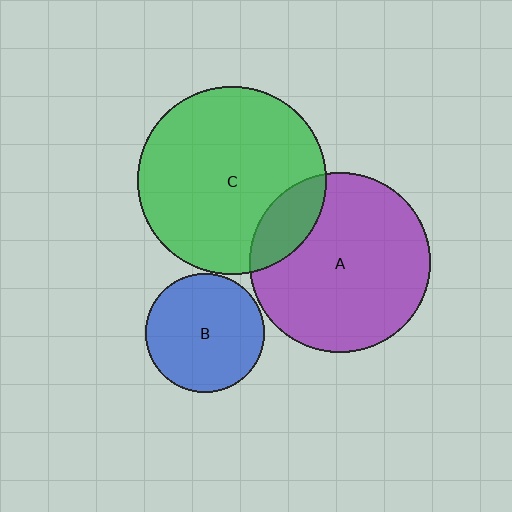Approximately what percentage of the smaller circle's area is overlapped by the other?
Approximately 15%.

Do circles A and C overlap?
Yes.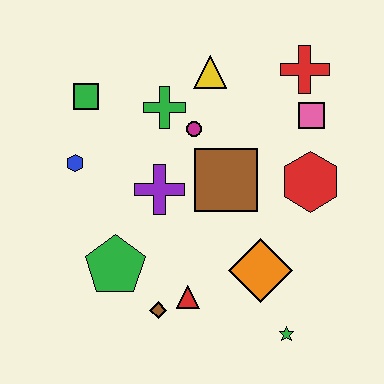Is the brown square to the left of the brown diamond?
No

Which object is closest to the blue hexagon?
The green square is closest to the blue hexagon.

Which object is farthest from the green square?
The green star is farthest from the green square.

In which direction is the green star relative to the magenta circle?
The green star is below the magenta circle.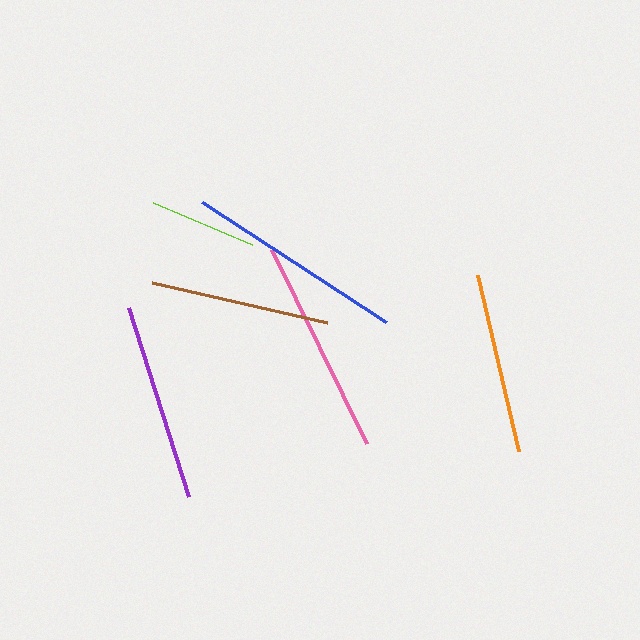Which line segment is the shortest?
The lime line is the shortest at approximately 108 pixels.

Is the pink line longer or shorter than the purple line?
The pink line is longer than the purple line.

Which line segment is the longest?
The blue line is the longest at approximately 220 pixels.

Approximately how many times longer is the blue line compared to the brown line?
The blue line is approximately 1.2 times the length of the brown line.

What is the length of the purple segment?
The purple segment is approximately 198 pixels long.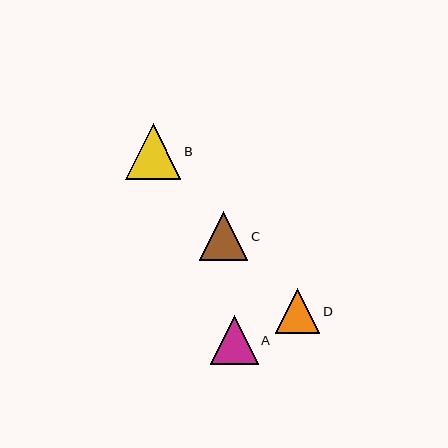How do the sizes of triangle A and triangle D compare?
Triangle A and triangle D are approximately the same size.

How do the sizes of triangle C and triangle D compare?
Triangle C and triangle D are approximately the same size.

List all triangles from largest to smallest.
From largest to smallest: B, C, A, D.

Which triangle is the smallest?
Triangle D is the smallest with a size of approximately 44 pixels.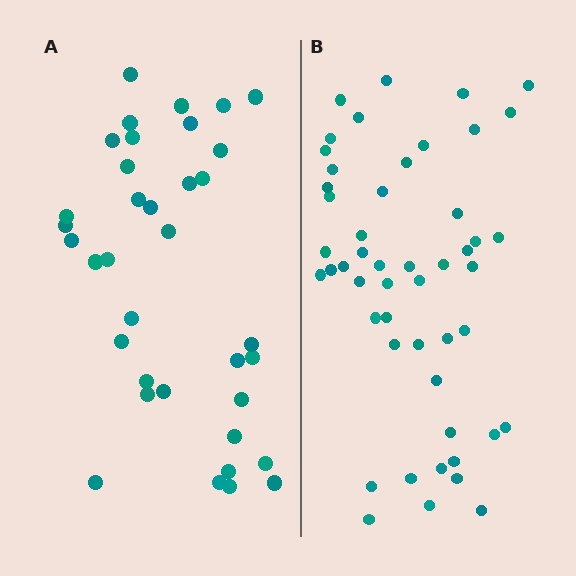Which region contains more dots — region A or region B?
Region B (the right region) has more dots.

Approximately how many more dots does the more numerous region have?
Region B has approximately 15 more dots than region A.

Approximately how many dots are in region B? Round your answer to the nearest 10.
About 50 dots.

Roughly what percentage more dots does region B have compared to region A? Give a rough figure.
About 40% more.